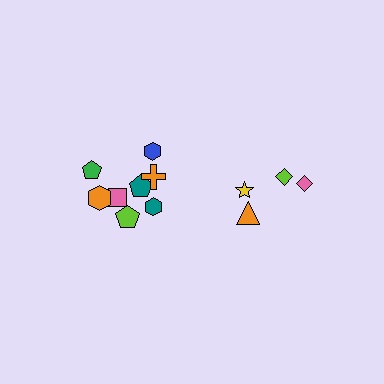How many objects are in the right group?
There are 4 objects.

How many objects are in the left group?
There are 8 objects.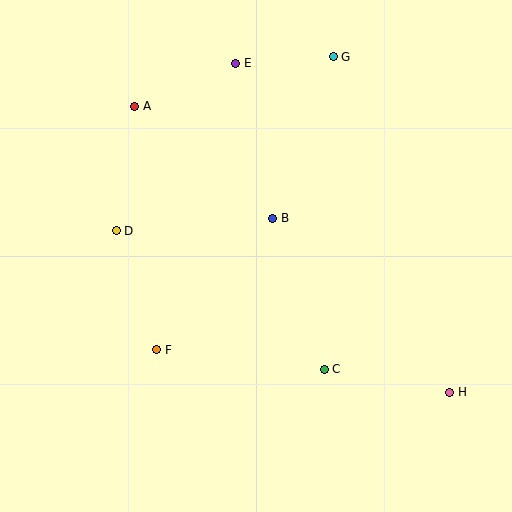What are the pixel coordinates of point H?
Point H is at (450, 392).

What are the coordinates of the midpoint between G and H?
The midpoint between G and H is at (391, 224).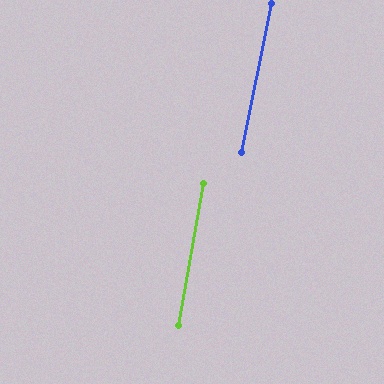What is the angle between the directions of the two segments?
Approximately 2 degrees.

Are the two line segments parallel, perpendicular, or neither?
Parallel — their directions differ by only 1.8°.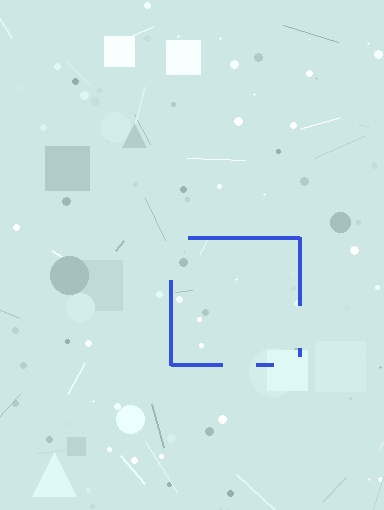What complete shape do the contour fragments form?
The contour fragments form a square.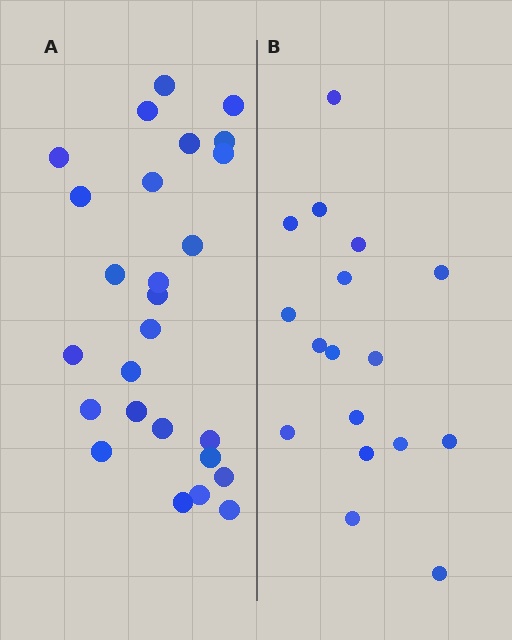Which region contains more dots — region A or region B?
Region A (the left region) has more dots.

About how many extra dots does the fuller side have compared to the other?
Region A has roughly 8 or so more dots than region B.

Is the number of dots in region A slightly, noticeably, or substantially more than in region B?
Region A has substantially more. The ratio is roughly 1.5 to 1.